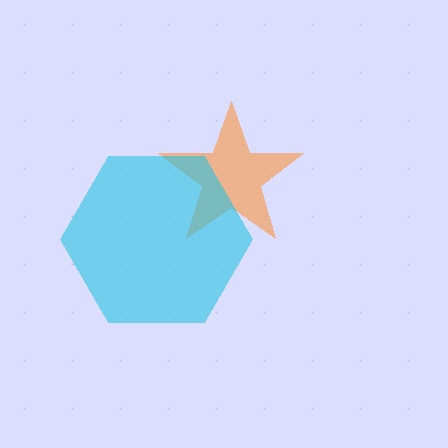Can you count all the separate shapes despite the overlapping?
Yes, there are 2 separate shapes.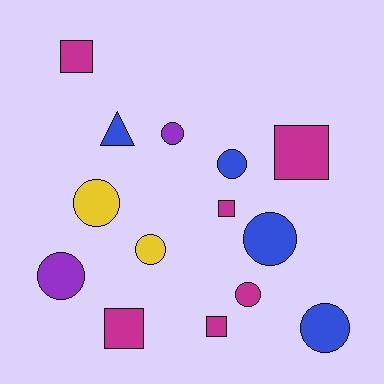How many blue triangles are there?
There is 1 blue triangle.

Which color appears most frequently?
Magenta, with 6 objects.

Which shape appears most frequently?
Circle, with 8 objects.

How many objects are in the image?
There are 14 objects.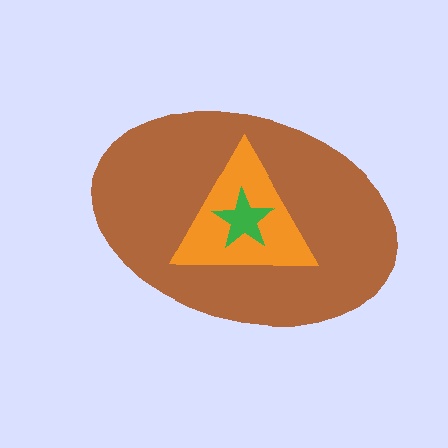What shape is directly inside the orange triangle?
The green star.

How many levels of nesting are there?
3.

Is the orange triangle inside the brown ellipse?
Yes.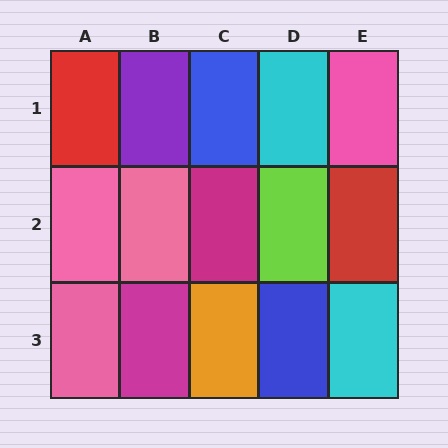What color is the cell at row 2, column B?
Pink.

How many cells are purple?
1 cell is purple.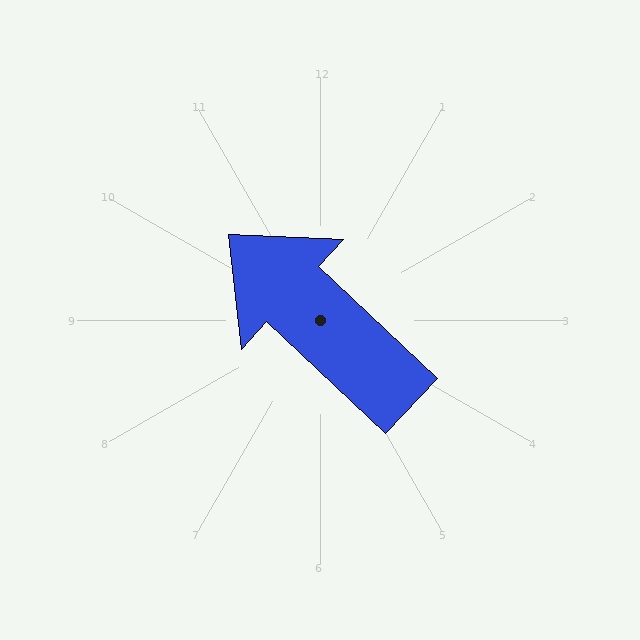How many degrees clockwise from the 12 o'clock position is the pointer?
Approximately 313 degrees.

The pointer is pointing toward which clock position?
Roughly 10 o'clock.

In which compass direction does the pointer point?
Northwest.